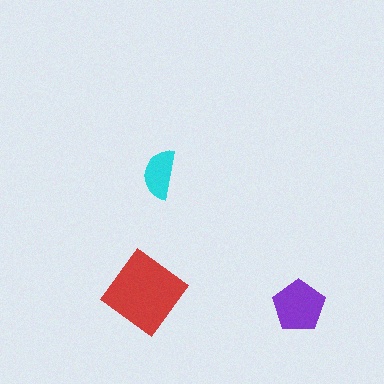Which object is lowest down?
The purple pentagon is bottommost.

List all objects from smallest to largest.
The cyan semicircle, the purple pentagon, the red diamond.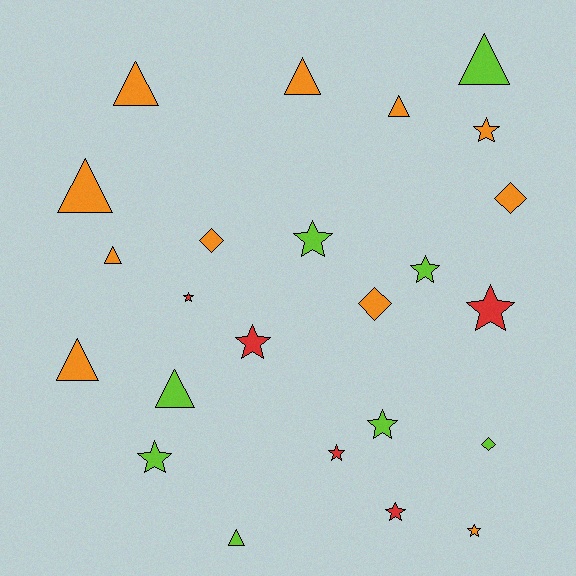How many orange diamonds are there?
There are 3 orange diamonds.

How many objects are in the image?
There are 24 objects.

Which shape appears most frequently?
Star, with 11 objects.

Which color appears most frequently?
Orange, with 11 objects.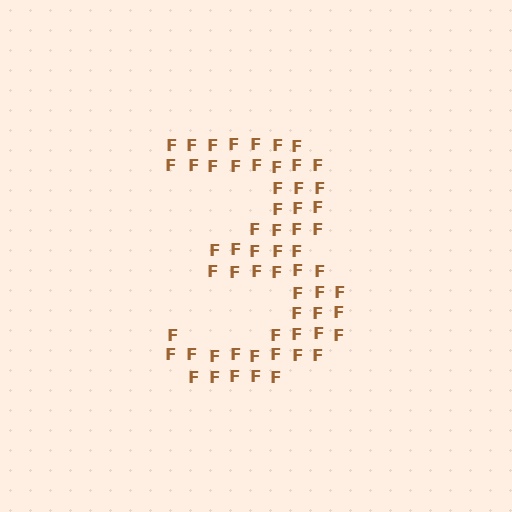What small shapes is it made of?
It is made of small letter F's.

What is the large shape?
The large shape is the digit 3.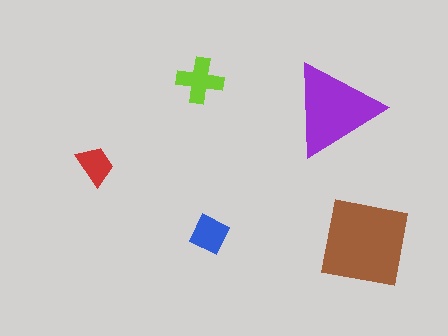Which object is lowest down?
The brown square is bottommost.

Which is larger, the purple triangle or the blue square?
The purple triangle.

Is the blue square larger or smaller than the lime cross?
Smaller.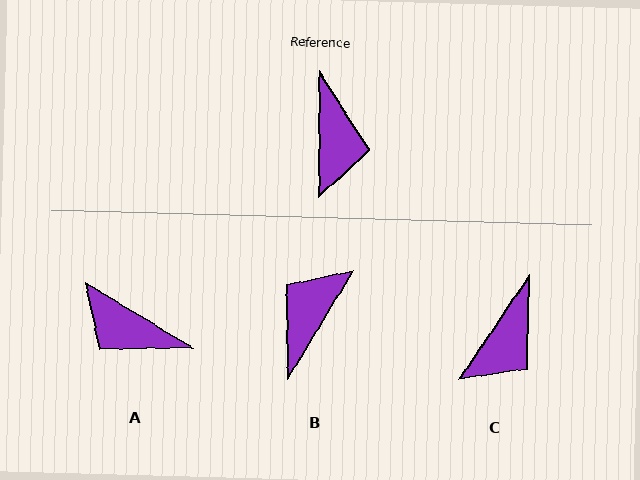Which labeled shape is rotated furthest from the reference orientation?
B, about 149 degrees away.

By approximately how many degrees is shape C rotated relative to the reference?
Approximately 34 degrees clockwise.